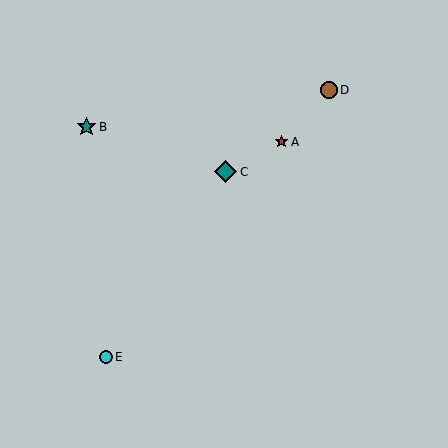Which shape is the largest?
The teal diamond (labeled C) is the largest.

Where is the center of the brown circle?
The center of the brown circle is at (329, 90).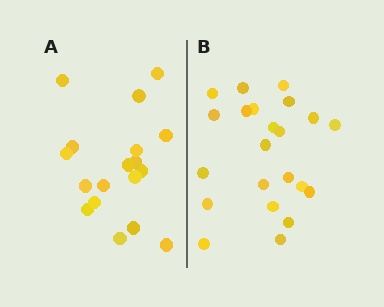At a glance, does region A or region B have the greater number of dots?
Region B (the right region) has more dots.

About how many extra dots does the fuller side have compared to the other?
Region B has about 4 more dots than region A.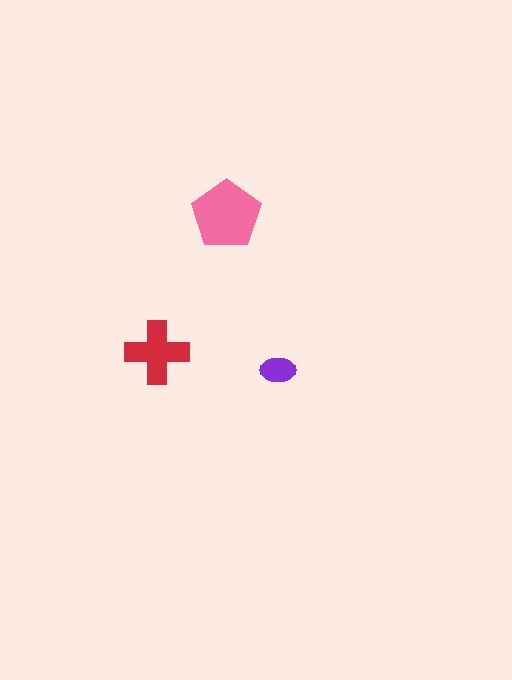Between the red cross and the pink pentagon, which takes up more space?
The pink pentagon.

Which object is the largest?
The pink pentagon.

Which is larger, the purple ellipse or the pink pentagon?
The pink pentagon.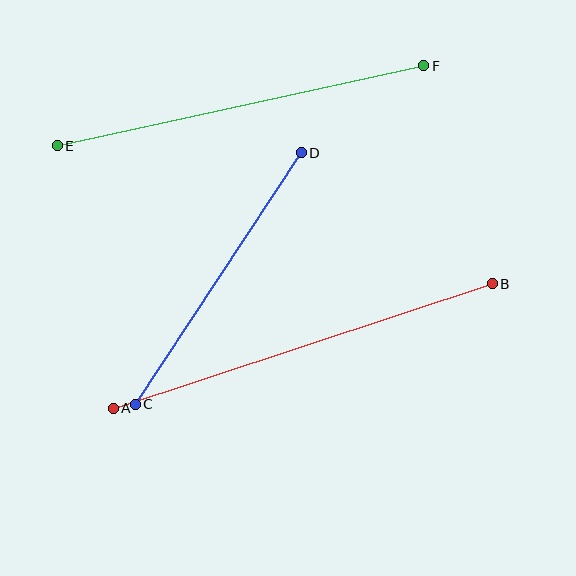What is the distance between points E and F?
The distance is approximately 375 pixels.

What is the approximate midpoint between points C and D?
The midpoint is at approximately (218, 278) pixels.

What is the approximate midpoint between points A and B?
The midpoint is at approximately (303, 346) pixels.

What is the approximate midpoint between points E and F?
The midpoint is at approximately (240, 106) pixels.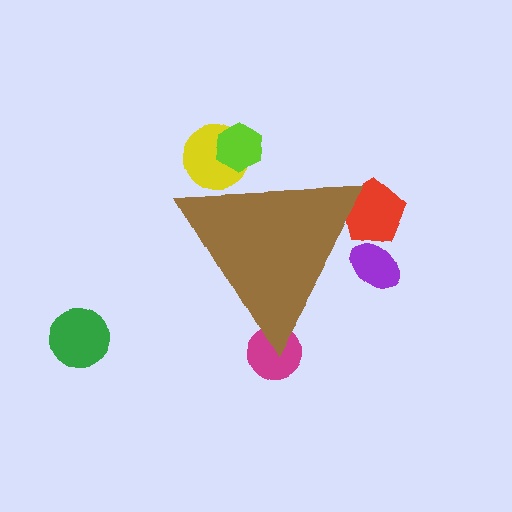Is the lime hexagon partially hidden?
Yes, the lime hexagon is partially hidden behind the brown triangle.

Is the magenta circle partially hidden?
Yes, the magenta circle is partially hidden behind the brown triangle.